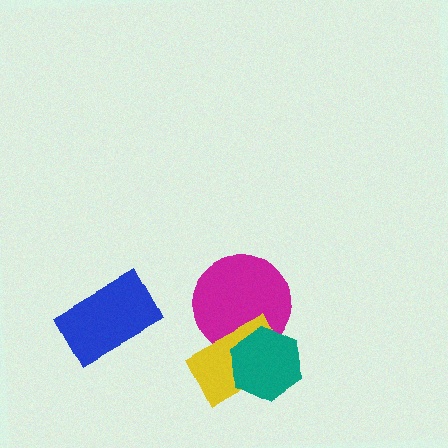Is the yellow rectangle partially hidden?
Yes, it is partially covered by another shape.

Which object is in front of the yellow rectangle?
The teal hexagon is in front of the yellow rectangle.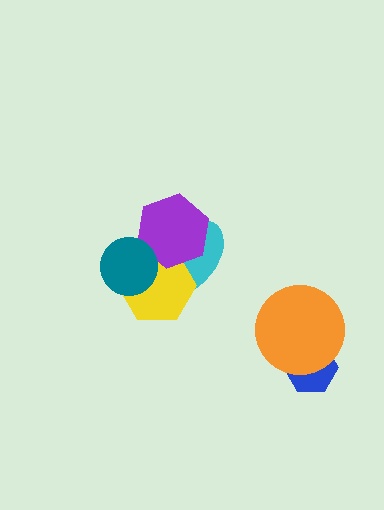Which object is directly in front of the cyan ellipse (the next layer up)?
The yellow hexagon is directly in front of the cyan ellipse.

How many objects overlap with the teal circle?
3 objects overlap with the teal circle.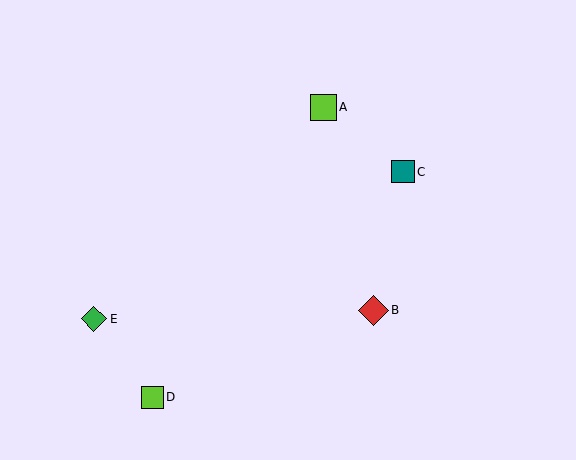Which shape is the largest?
The red diamond (labeled B) is the largest.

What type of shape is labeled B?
Shape B is a red diamond.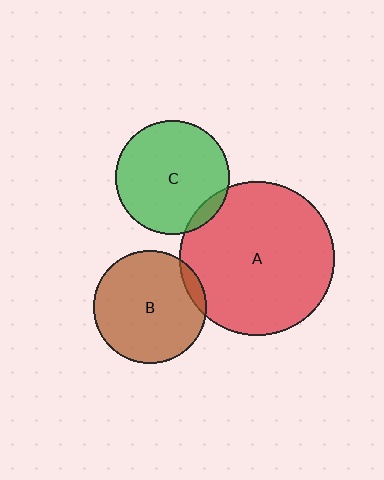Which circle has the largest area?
Circle A (red).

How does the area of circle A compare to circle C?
Approximately 1.8 times.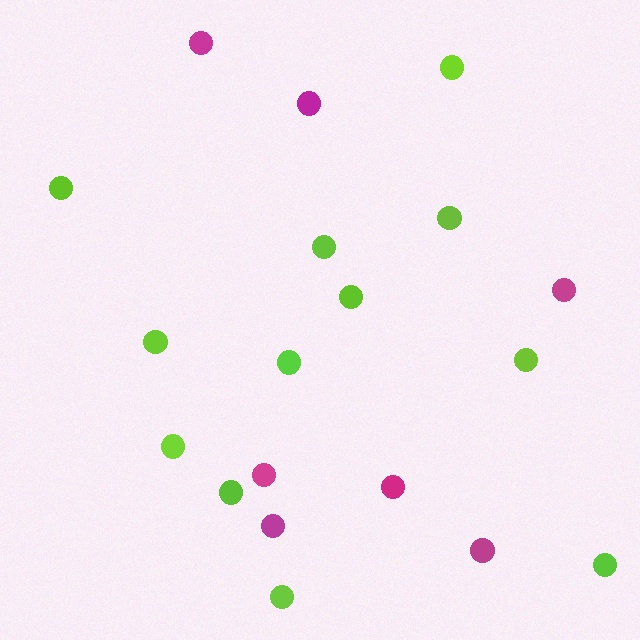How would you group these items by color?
There are 2 groups: one group of lime circles (12) and one group of magenta circles (7).